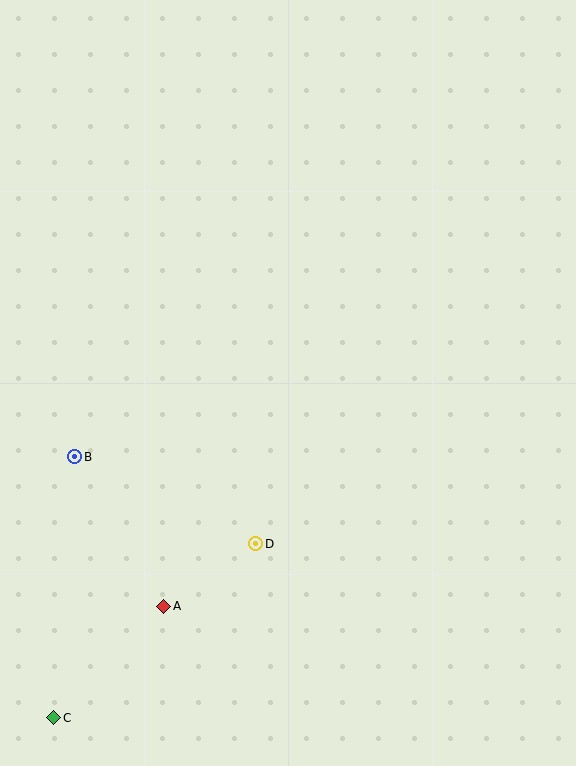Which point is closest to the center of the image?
Point D at (256, 544) is closest to the center.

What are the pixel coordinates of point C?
Point C is at (54, 718).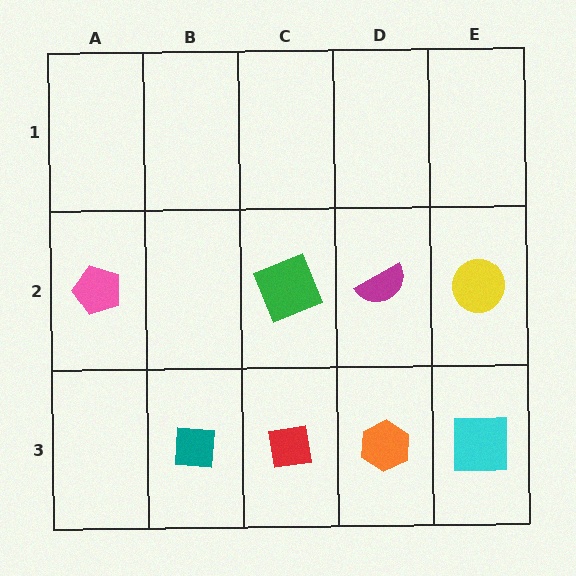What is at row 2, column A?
A pink pentagon.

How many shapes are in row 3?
4 shapes.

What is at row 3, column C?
A red square.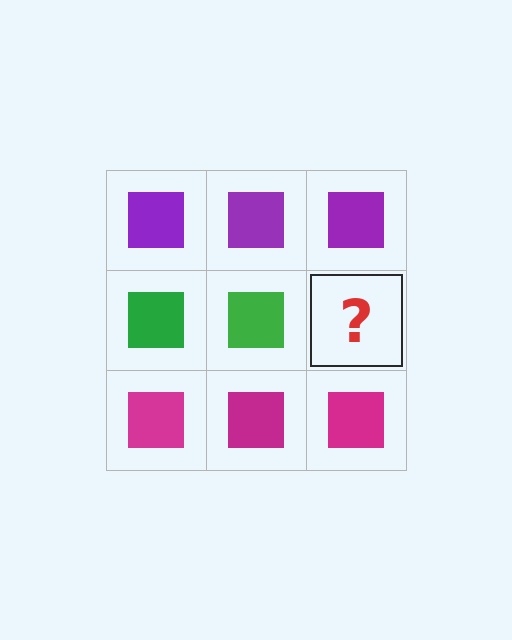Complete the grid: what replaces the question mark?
The question mark should be replaced with a green square.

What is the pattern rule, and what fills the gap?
The rule is that each row has a consistent color. The gap should be filled with a green square.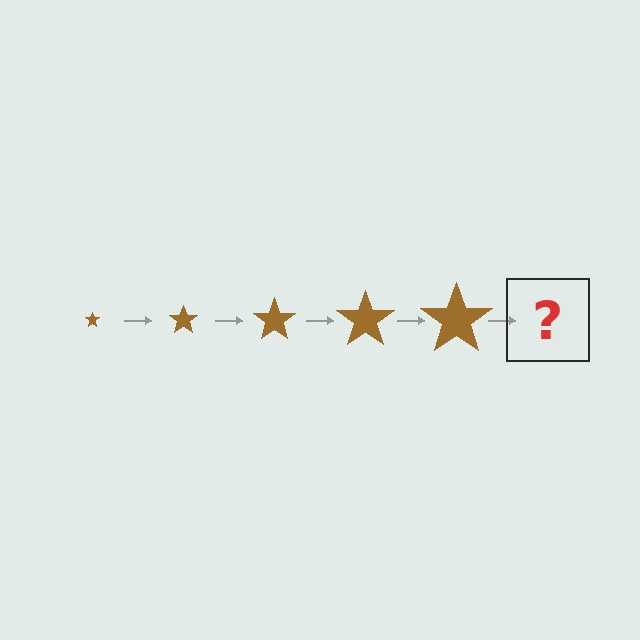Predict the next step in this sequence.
The next step is a brown star, larger than the previous one.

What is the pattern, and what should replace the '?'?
The pattern is that the star gets progressively larger each step. The '?' should be a brown star, larger than the previous one.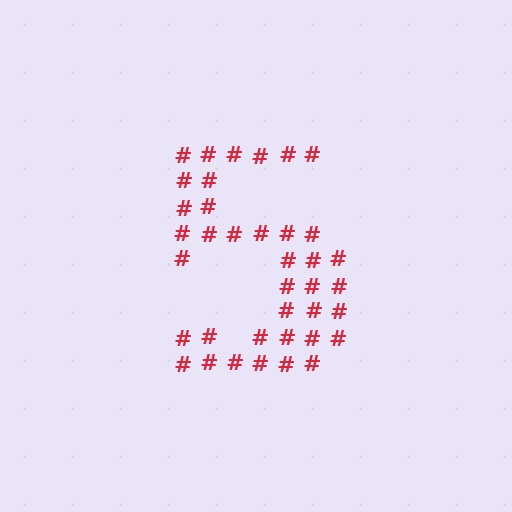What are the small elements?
The small elements are hash symbols.